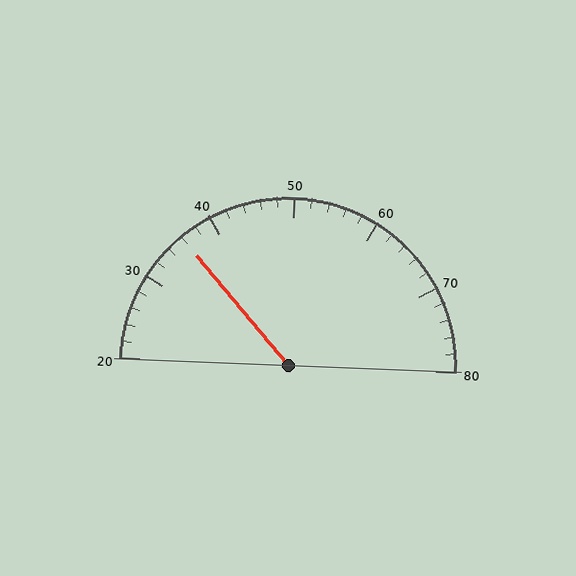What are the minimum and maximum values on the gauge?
The gauge ranges from 20 to 80.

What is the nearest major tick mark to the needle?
The nearest major tick mark is 40.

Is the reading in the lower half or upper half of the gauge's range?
The reading is in the lower half of the range (20 to 80).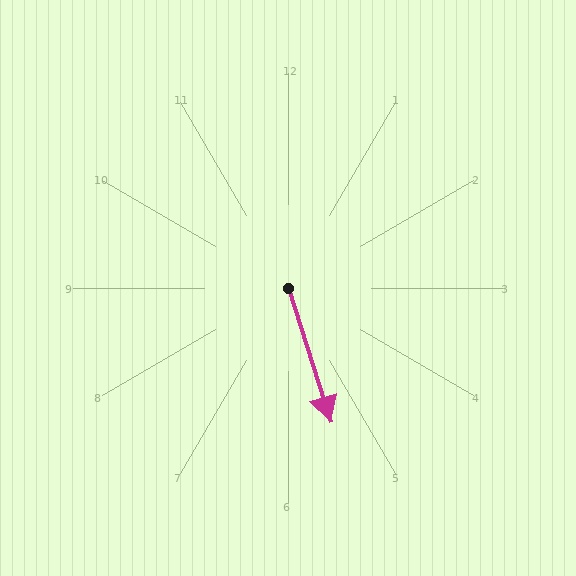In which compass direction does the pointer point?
South.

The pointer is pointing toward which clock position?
Roughly 5 o'clock.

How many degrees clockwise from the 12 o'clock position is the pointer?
Approximately 162 degrees.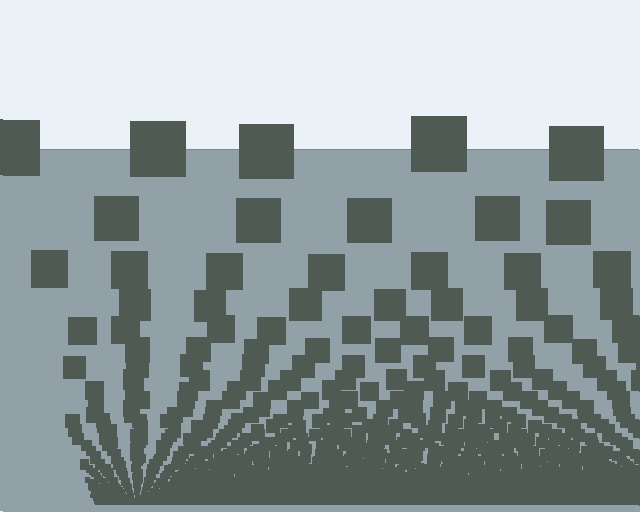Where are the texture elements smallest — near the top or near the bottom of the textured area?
Near the bottom.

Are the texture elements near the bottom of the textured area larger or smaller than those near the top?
Smaller. The gradient is inverted — elements near the bottom are smaller and denser.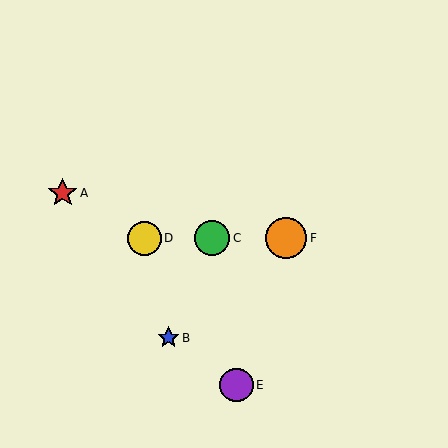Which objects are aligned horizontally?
Objects C, D, F are aligned horizontally.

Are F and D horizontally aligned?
Yes, both are at y≈238.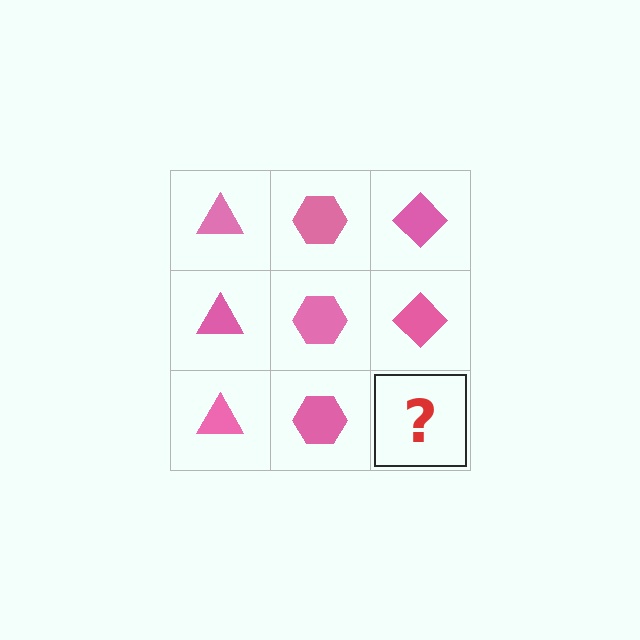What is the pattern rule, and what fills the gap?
The rule is that each column has a consistent shape. The gap should be filled with a pink diamond.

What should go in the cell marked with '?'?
The missing cell should contain a pink diamond.